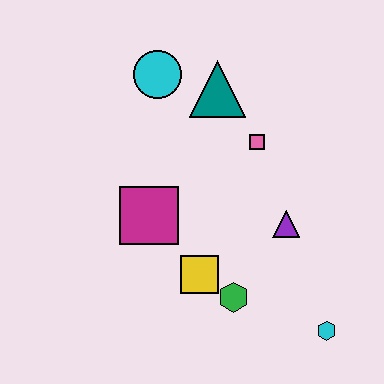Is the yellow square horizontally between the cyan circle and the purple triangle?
Yes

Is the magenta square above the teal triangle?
No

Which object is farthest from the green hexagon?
The cyan circle is farthest from the green hexagon.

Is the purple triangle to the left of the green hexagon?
No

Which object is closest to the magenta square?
The yellow square is closest to the magenta square.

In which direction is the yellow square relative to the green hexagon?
The yellow square is to the left of the green hexagon.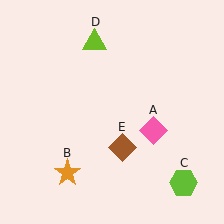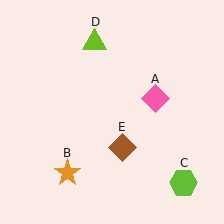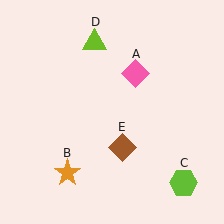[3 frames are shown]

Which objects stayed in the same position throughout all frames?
Orange star (object B) and lime hexagon (object C) and lime triangle (object D) and brown diamond (object E) remained stationary.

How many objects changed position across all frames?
1 object changed position: pink diamond (object A).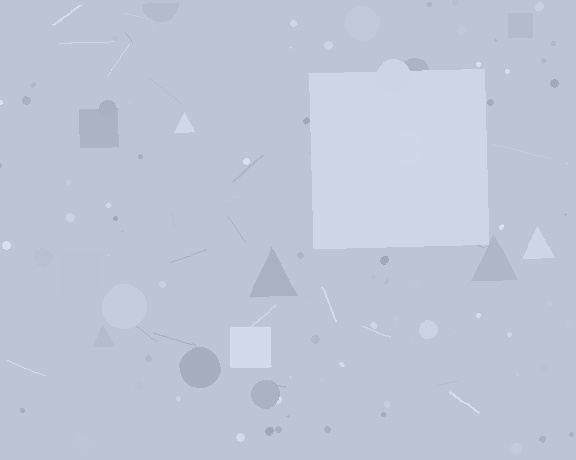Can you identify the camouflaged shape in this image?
The camouflaged shape is a square.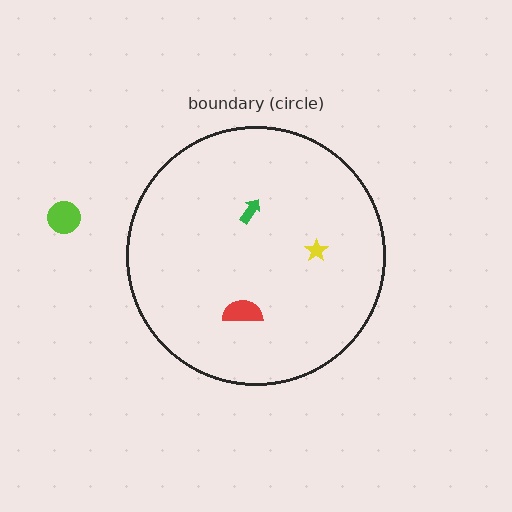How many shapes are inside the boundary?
3 inside, 1 outside.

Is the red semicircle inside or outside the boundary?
Inside.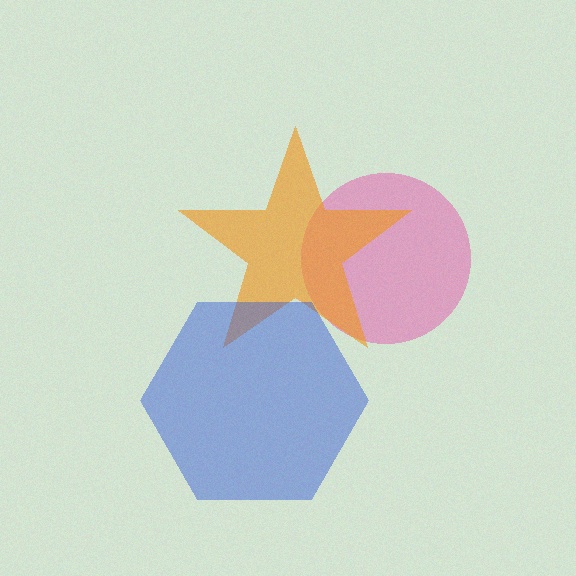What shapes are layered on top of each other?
The layered shapes are: a pink circle, an orange star, a blue hexagon.